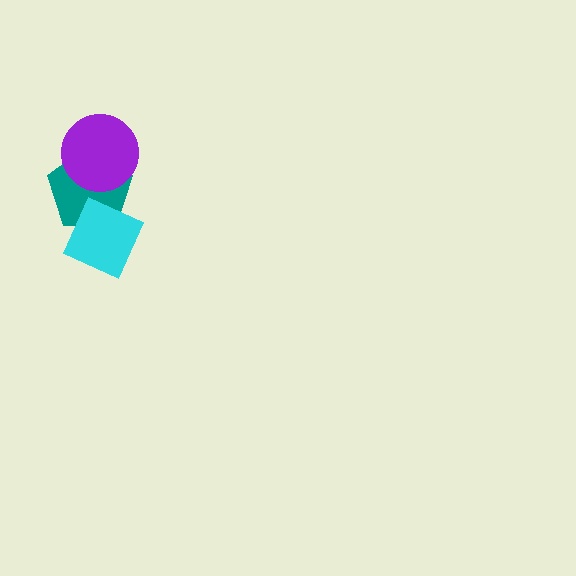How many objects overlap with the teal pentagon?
2 objects overlap with the teal pentagon.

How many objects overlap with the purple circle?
1 object overlaps with the purple circle.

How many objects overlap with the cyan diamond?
1 object overlaps with the cyan diamond.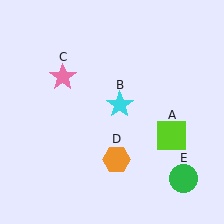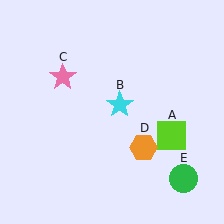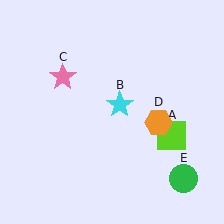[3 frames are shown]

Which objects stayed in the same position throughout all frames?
Lime square (object A) and cyan star (object B) and pink star (object C) and green circle (object E) remained stationary.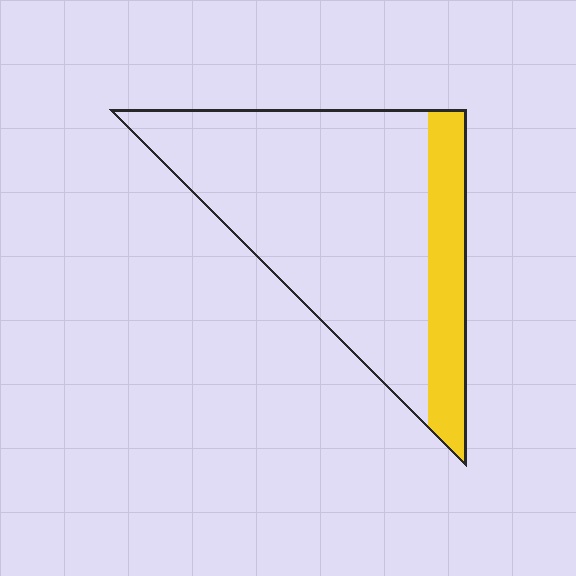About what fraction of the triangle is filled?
About one fifth (1/5).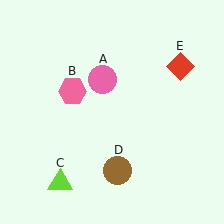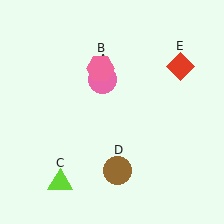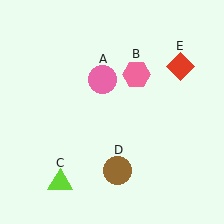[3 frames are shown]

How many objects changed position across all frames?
1 object changed position: pink hexagon (object B).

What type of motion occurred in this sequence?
The pink hexagon (object B) rotated clockwise around the center of the scene.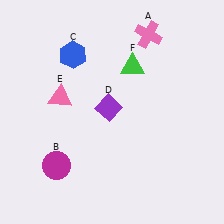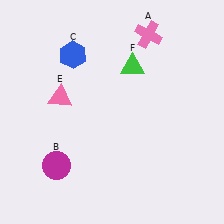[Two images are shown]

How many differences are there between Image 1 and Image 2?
There is 1 difference between the two images.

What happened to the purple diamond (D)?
The purple diamond (D) was removed in Image 2. It was in the top-left area of Image 1.